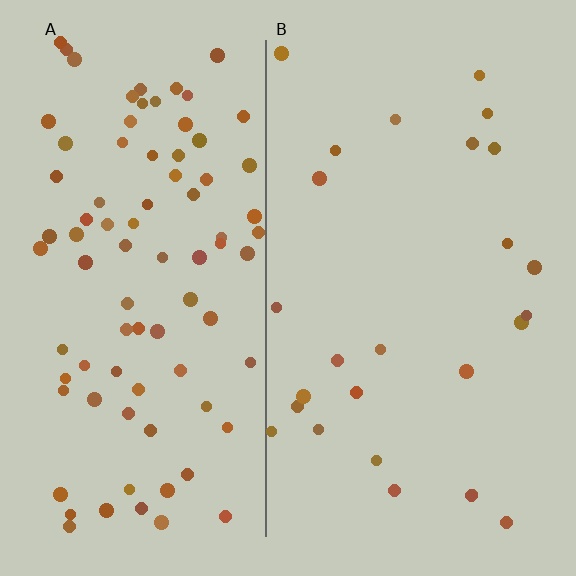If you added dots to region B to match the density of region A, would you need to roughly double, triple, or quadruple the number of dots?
Approximately triple.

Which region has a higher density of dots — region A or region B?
A (the left).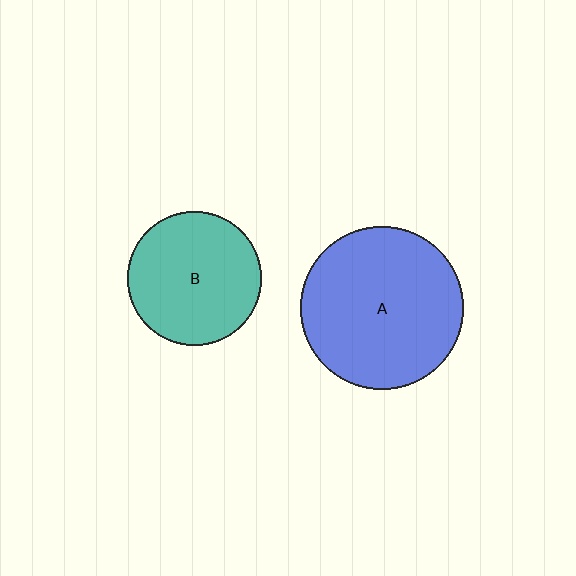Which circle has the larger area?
Circle A (blue).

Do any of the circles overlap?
No, none of the circles overlap.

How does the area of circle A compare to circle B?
Approximately 1.5 times.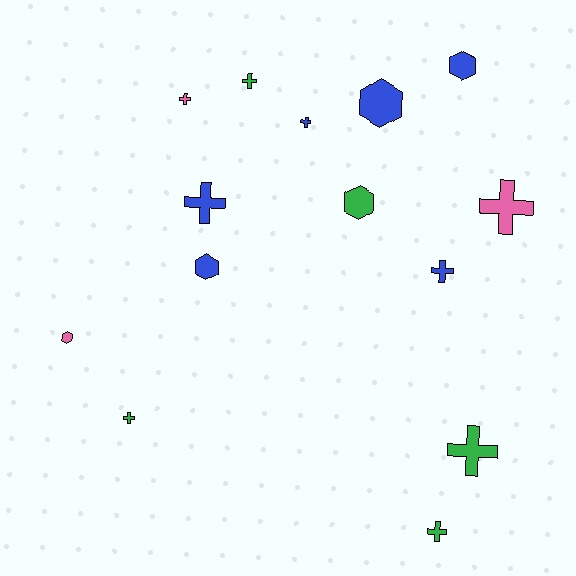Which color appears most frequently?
Blue, with 6 objects.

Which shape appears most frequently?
Cross, with 9 objects.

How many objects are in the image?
There are 14 objects.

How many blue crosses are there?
There are 3 blue crosses.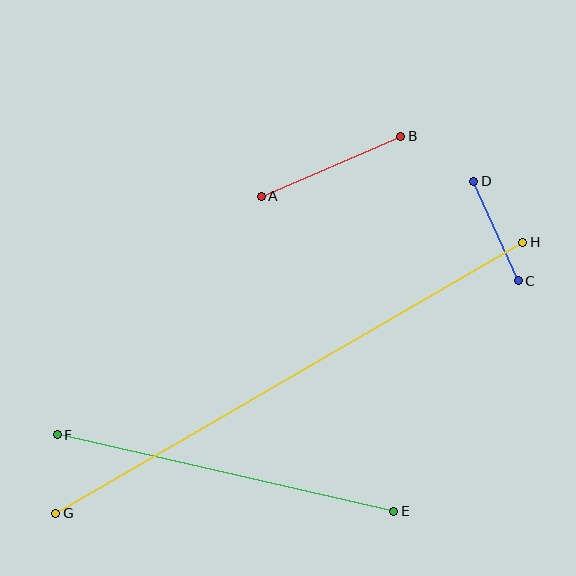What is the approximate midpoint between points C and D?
The midpoint is at approximately (496, 231) pixels.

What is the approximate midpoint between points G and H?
The midpoint is at approximately (289, 378) pixels.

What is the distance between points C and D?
The distance is approximately 109 pixels.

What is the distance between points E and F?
The distance is approximately 345 pixels.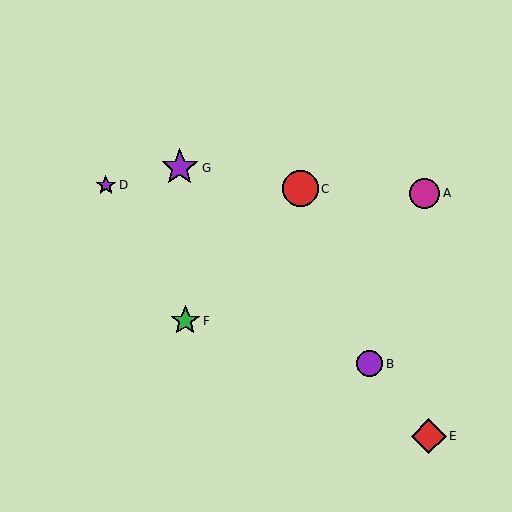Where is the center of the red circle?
The center of the red circle is at (300, 189).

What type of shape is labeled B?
Shape B is a purple circle.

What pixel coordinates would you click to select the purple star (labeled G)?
Click at (180, 168) to select the purple star G.